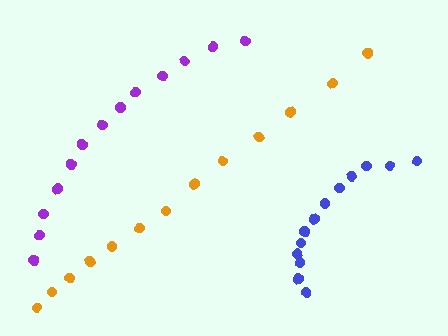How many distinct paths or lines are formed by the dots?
There are 3 distinct paths.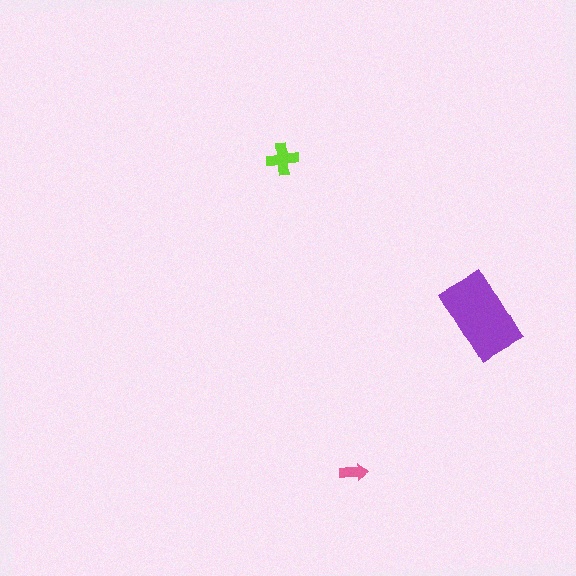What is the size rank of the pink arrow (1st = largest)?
3rd.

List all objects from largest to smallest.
The purple rectangle, the lime cross, the pink arrow.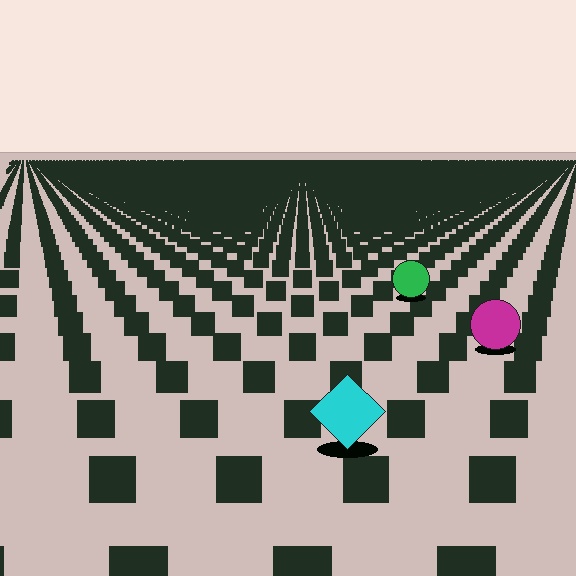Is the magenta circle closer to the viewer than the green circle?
Yes. The magenta circle is closer — you can tell from the texture gradient: the ground texture is coarser near it.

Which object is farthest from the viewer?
The green circle is farthest from the viewer. It appears smaller and the ground texture around it is denser.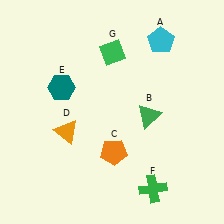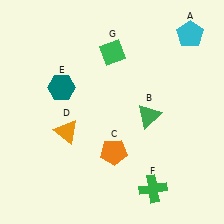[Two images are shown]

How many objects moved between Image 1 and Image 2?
1 object moved between the two images.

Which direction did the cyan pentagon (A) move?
The cyan pentagon (A) moved right.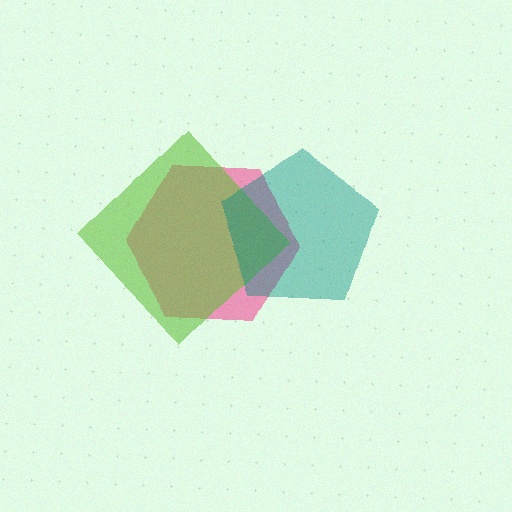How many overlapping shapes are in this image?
There are 3 overlapping shapes in the image.